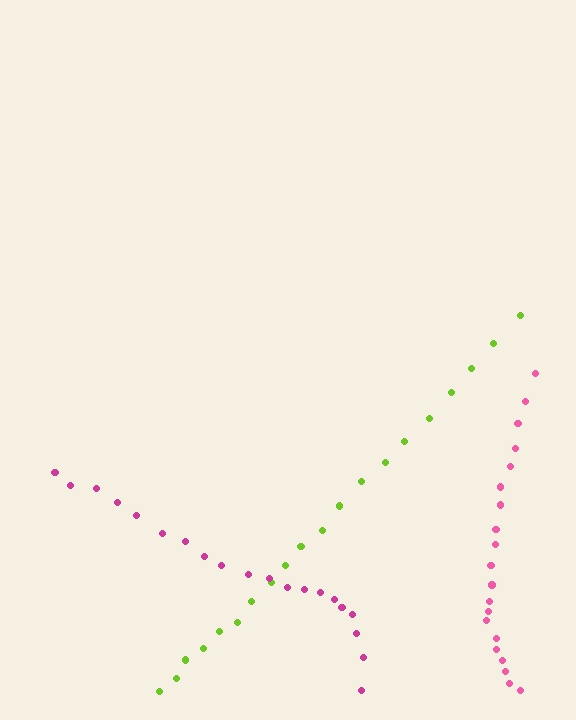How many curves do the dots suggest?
There are 3 distinct paths.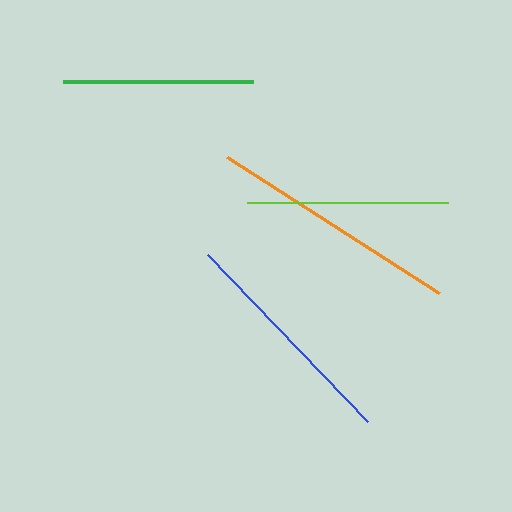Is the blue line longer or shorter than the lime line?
The blue line is longer than the lime line.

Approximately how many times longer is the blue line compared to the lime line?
The blue line is approximately 1.1 times the length of the lime line.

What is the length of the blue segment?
The blue segment is approximately 231 pixels long.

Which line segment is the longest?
The orange line is the longest at approximately 252 pixels.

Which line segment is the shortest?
The green line is the shortest at approximately 189 pixels.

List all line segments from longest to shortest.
From longest to shortest: orange, blue, lime, green.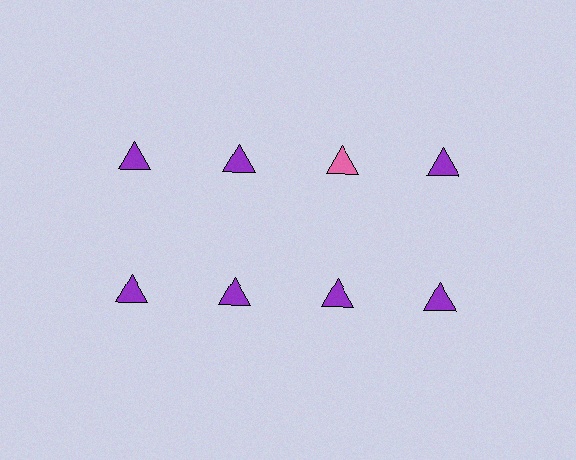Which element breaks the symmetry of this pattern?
The pink triangle in the top row, center column breaks the symmetry. All other shapes are purple triangles.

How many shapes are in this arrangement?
There are 8 shapes arranged in a grid pattern.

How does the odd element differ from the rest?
It has a different color: pink instead of purple.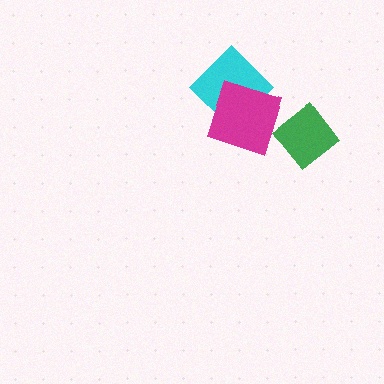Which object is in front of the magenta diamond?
The green diamond is in front of the magenta diamond.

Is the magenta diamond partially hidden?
Yes, it is partially covered by another shape.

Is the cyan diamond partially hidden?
Yes, it is partially covered by another shape.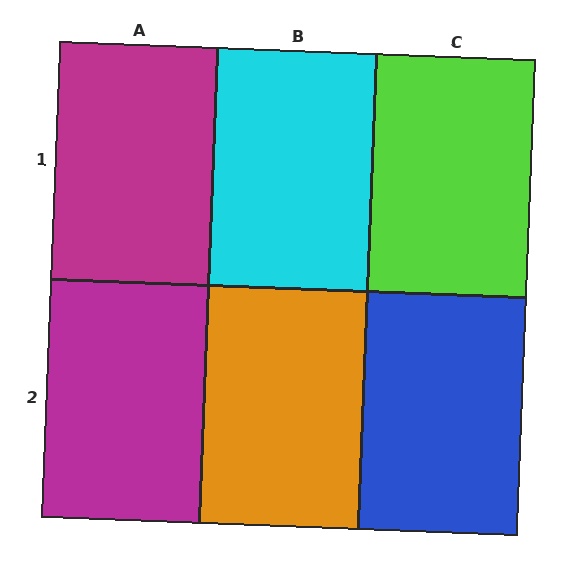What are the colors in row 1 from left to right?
Magenta, cyan, lime.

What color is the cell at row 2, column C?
Blue.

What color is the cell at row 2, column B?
Orange.